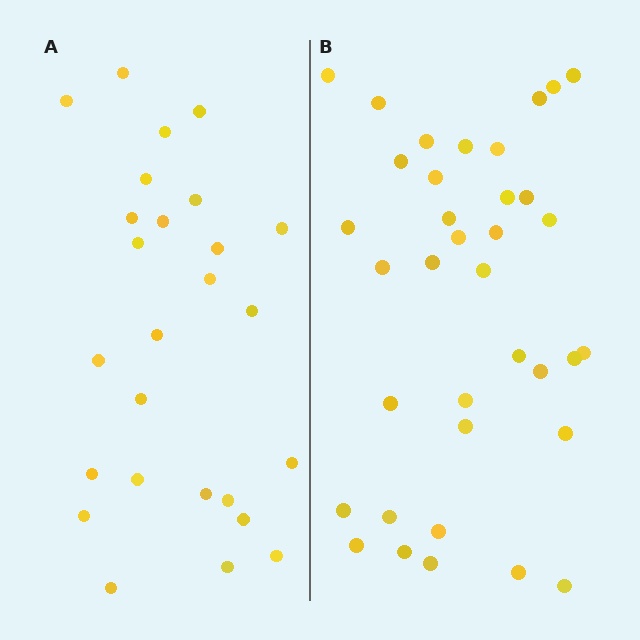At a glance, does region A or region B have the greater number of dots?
Region B (the right region) has more dots.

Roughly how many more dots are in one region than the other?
Region B has roughly 10 or so more dots than region A.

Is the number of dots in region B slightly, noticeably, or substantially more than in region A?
Region B has noticeably more, but not dramatically so. The ratio is roughly 1.4 to 1.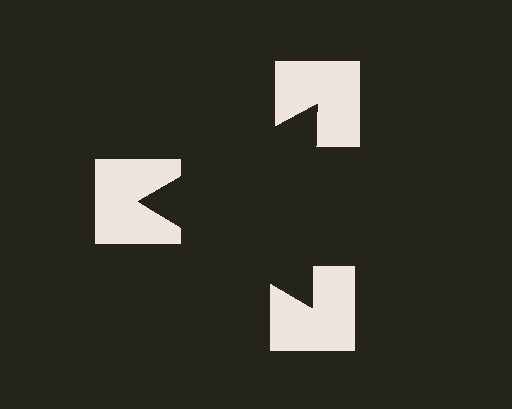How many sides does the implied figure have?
3 sides.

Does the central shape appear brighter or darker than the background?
It typically appears slightly darker than the background, even though no actual brightness change is drawn.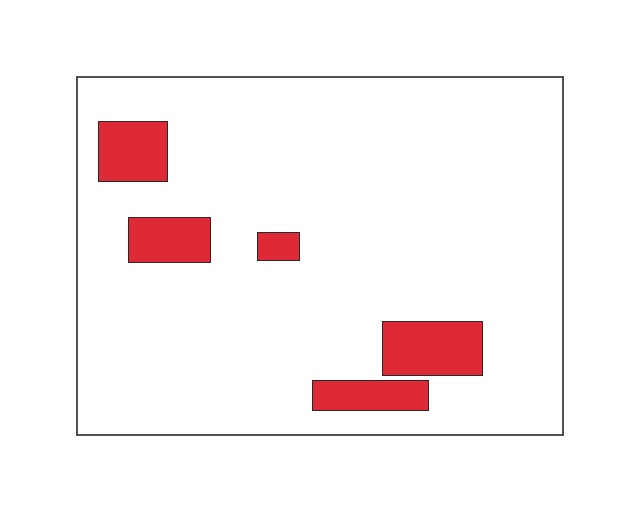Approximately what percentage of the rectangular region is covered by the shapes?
Approximately 10%.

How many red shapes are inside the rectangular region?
5.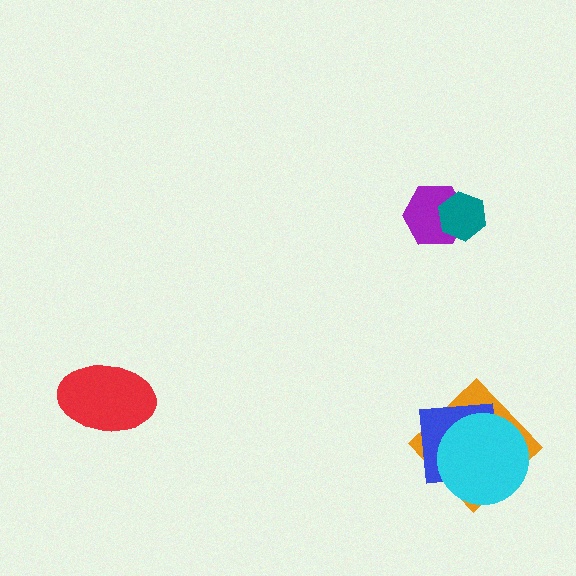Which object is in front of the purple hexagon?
The teal hexagon is in front of the purple hexagon.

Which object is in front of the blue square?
The cyan circle is in front of the blue square.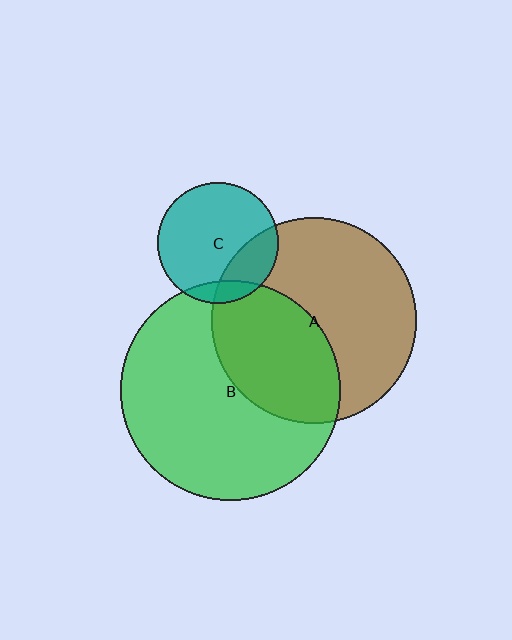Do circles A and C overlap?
Yes.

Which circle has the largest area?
Circle B (green).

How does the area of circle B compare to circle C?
Approximately 3.3 times.